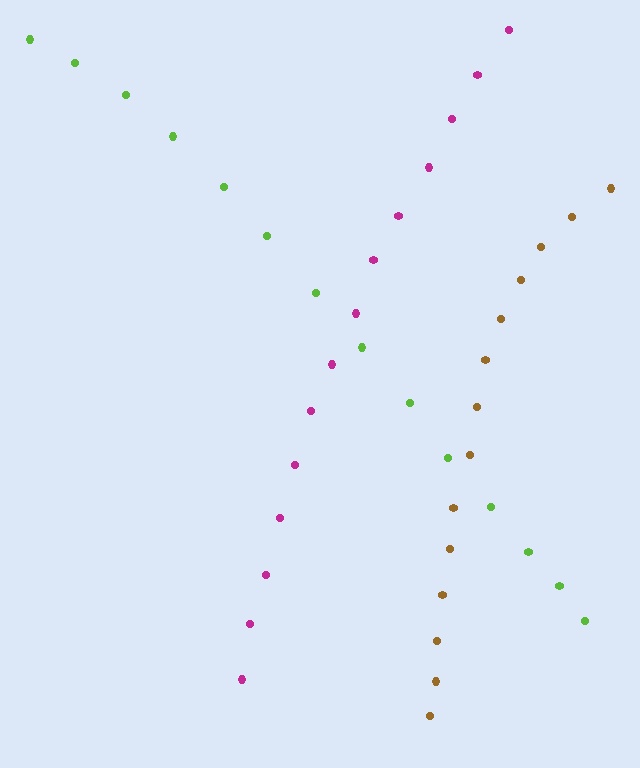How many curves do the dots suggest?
There are 3 distinct paths.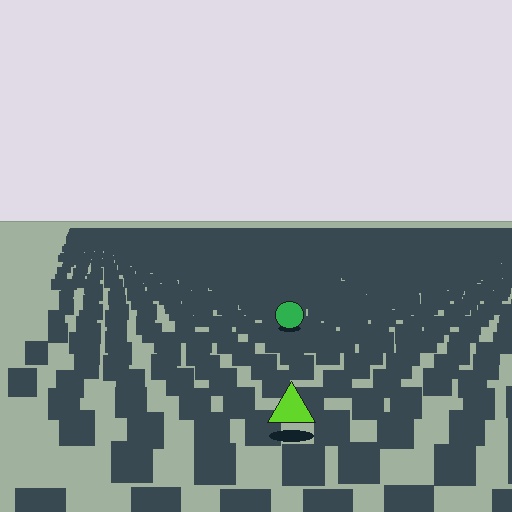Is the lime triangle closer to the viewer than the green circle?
Yes. The lime triangle is closer — you can tell from the texture gradient: the ground texture is coarser near it.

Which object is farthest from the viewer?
The green circle is farthest from the viewer. It appears smaller and the ground texture around it is denser.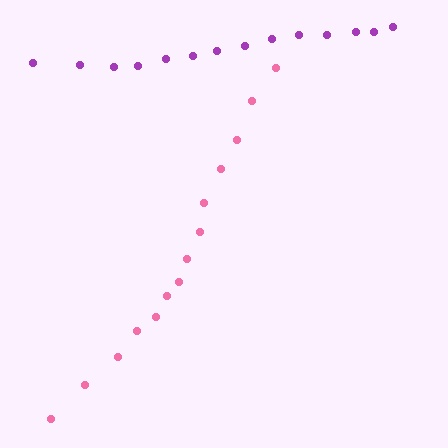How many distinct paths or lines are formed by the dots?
There are 2 distinct paths.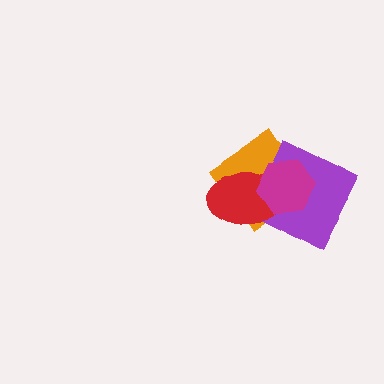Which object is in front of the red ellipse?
The magenta hexagon is in front of the red ellipse.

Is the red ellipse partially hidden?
Yes, it is partially covered by another shape.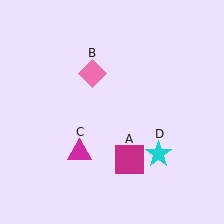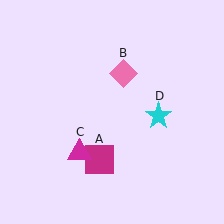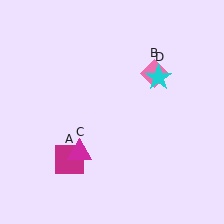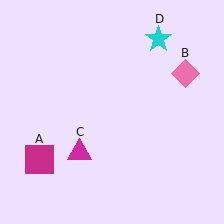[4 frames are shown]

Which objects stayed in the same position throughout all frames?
Magenta triangle (object C) remained stationary.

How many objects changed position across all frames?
3 objects changed position: magenta square (object A), pink diamond (object B), cyan star (object D).